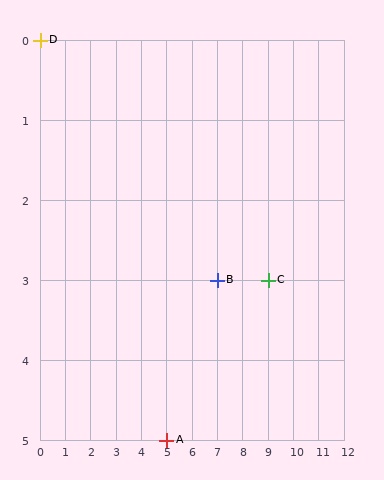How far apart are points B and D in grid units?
Points B and D are 7 columns and 3 rows apart (about 7.6 grid units diagonally).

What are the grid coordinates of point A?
Point A is at grid coordinates (5, 5).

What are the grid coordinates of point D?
Point D is at grid coordinates (0, 0).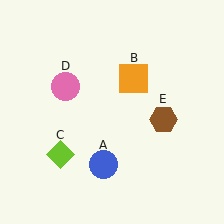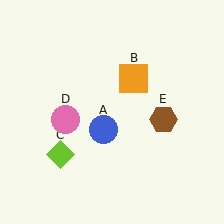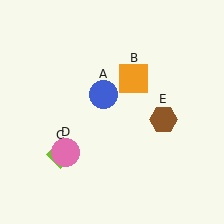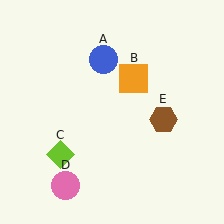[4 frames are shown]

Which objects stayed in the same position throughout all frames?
Orange square (object B) and lime diamond (object C) and brown hexagon (object E) remained stationary.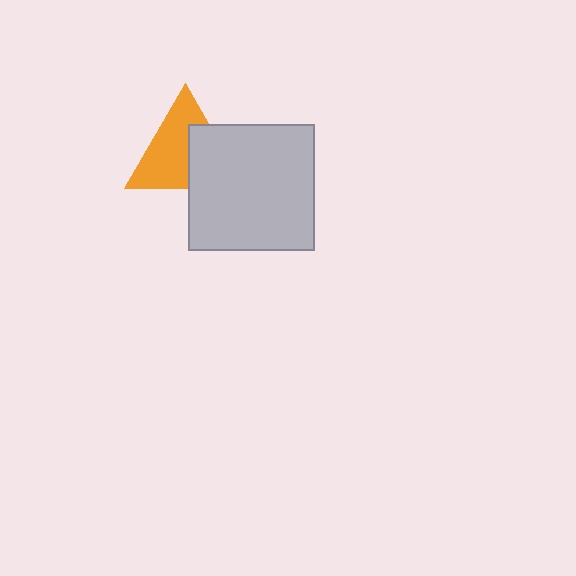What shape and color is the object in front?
The object in front is a light gray square.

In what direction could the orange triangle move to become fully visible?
The orange triangle could move toward the upper-left. That would shift it out from behind the light gray square entirely.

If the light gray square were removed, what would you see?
You would see the complete orange triangle.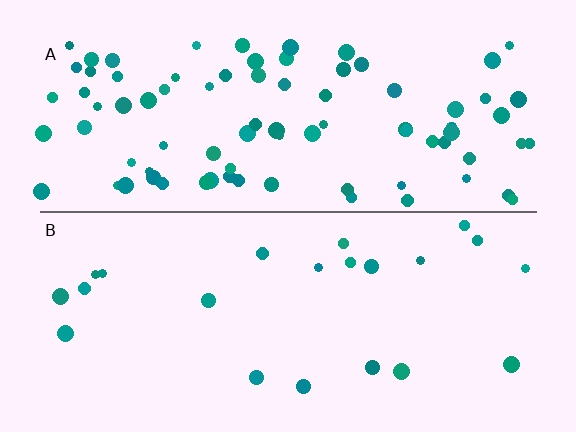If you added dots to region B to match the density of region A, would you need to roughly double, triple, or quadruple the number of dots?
Approximately quadruple.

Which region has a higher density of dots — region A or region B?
A (the top).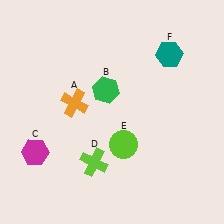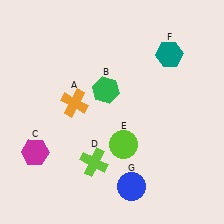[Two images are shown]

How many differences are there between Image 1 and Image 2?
There is 1 difference between the two images.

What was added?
A blue circle (G) was added in Image 2.